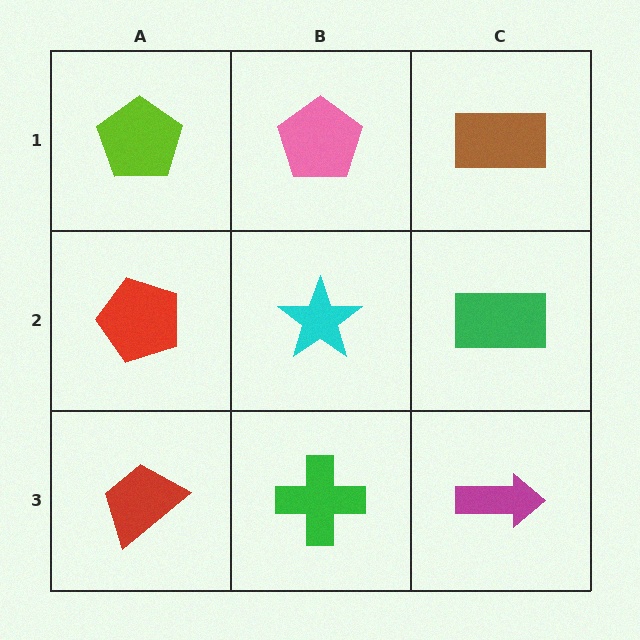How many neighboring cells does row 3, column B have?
3.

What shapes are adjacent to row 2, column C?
A brown rectangle (row 1, column C), a magenta arrow (row 3, column C), a cyan star (row 2, column B).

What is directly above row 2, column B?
A pink pentagon.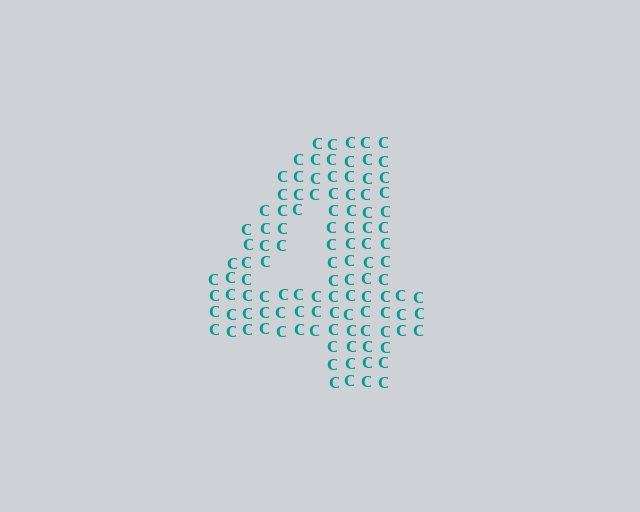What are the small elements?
The small elements are letter C's.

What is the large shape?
The large shape is the digit 4.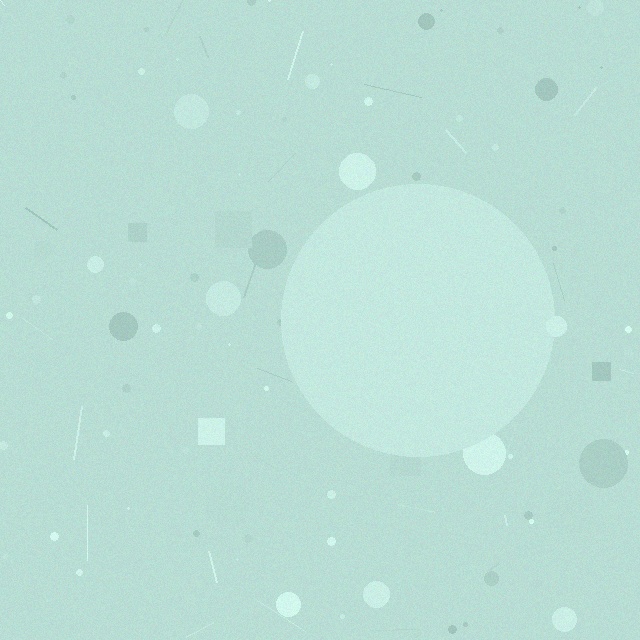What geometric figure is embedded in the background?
A circle is embedded in the background.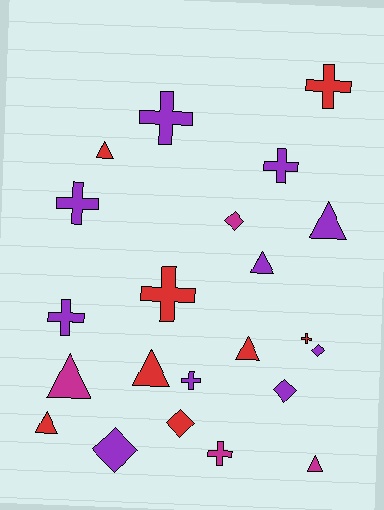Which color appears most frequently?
Purple, with 10 objects.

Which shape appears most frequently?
Cross, with 9 objects.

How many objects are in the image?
There are 22 objects.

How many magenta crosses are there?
There is 1 magenta cross.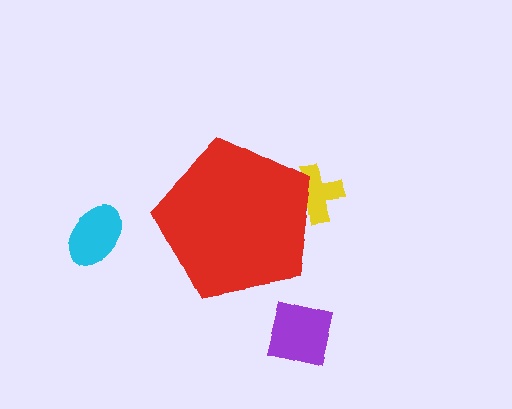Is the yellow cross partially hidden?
Yes, the yellow cross is partially hidden behind the red pentagon.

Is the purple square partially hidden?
No, the purple square is fully visible.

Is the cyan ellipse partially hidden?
No, the cyan ellipse is fully visible.